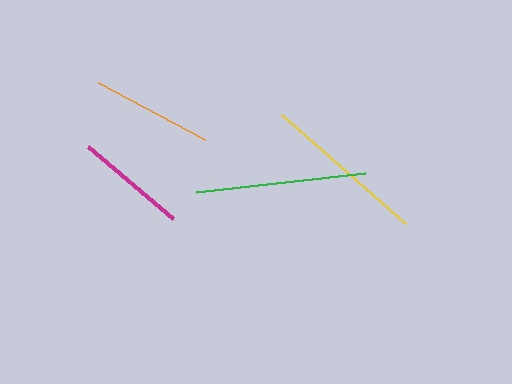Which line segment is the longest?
The green line is the longest at approximately 170 pixels.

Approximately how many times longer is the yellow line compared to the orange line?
The yellow line is approximately 1.4 times the length of the orange line.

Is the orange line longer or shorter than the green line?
The green line is longer than the orange line.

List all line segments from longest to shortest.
From longest to shortest: green, yellow, orange, magenta.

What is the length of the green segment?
The green segment is approximately 170 pixels long.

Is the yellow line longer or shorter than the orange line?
The yellow line is longer than the orange line.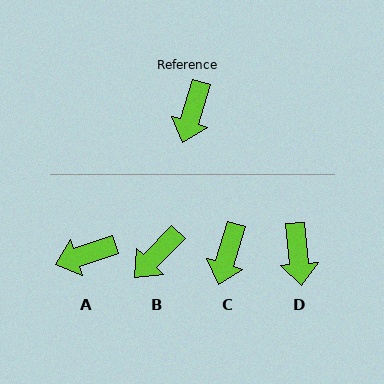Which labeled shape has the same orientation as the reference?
C.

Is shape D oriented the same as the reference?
No, it is off by about 22 degrees.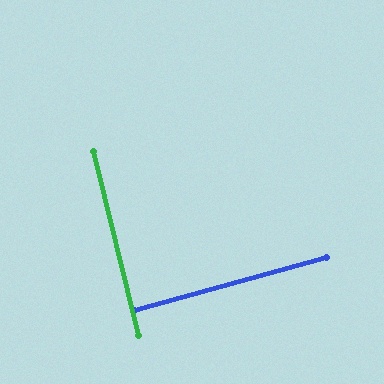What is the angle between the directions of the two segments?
Approximately 88 degrees.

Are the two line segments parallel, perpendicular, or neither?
Perpendicular — they meet at approximately 88°.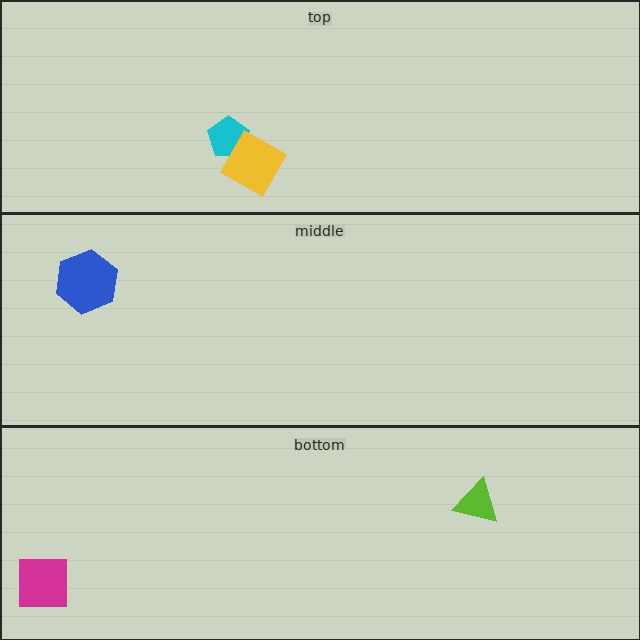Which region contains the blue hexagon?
The middle region.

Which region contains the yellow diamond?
The top region.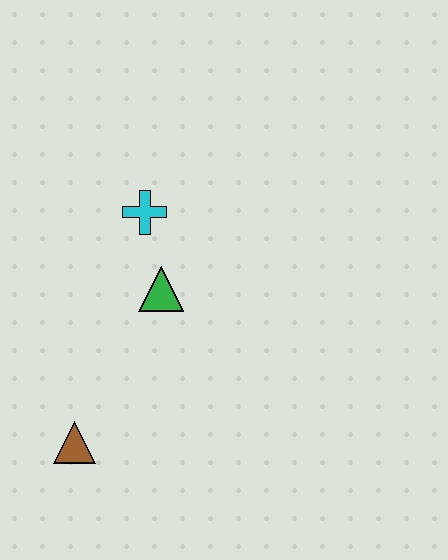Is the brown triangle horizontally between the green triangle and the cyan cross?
No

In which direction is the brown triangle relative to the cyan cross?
The brown triangle is below the cyan cross.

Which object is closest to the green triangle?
The cyan cross is closest to the green triangle.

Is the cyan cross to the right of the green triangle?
No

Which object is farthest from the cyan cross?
The brown triangle is farthest from the cyan cross.